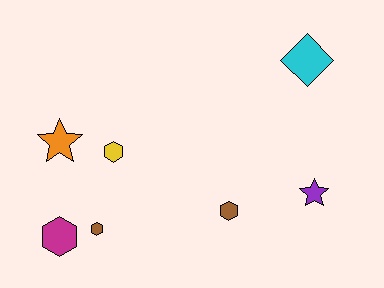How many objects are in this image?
There are 7 objects.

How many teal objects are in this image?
There are no teal objects.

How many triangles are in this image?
There are no triangles.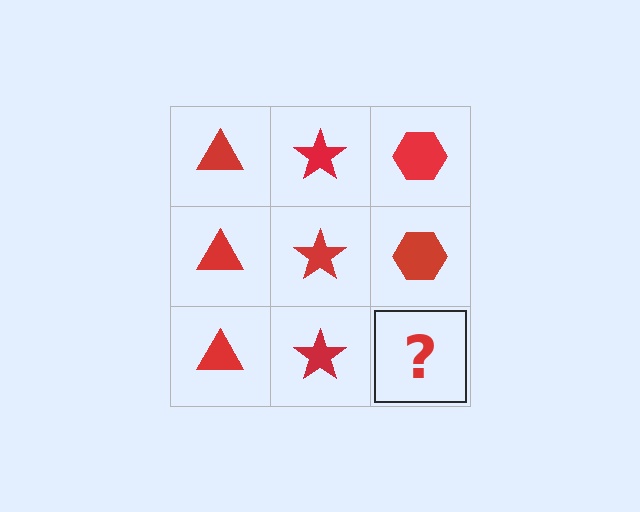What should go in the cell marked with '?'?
The missing cell should contain a red hexagon.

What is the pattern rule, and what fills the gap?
The rule is that each column has a consistent shape. The gap should be filled with a red hexagon.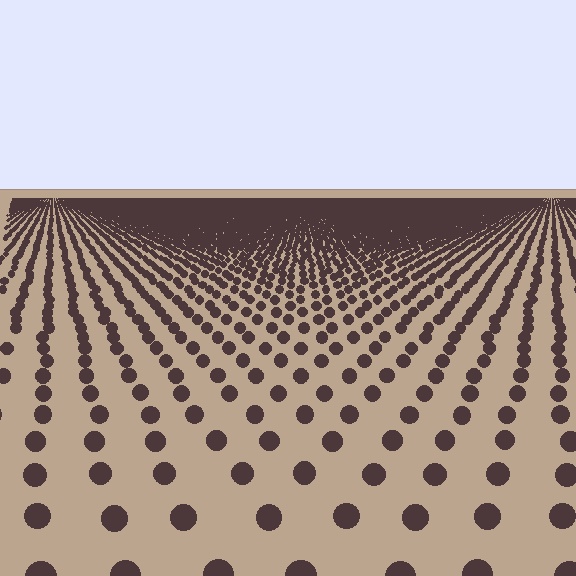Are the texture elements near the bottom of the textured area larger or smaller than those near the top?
Larger. Near the bottom, elements are closer to the viewer and appear at a bigger on-screen size.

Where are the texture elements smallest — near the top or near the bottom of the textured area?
Near the top.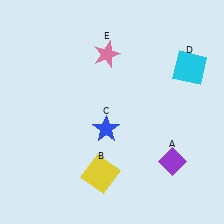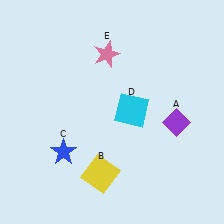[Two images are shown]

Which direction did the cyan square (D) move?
The cyan square (D) moved left.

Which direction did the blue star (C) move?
The blue star (C) moved left.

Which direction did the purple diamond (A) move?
The purple diamond (A) moved up.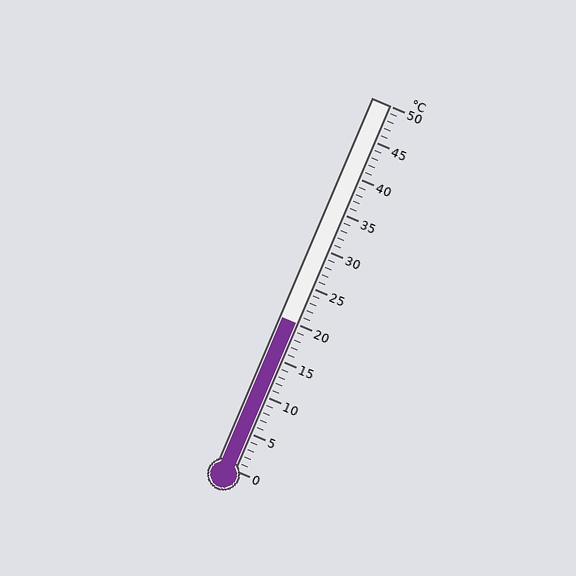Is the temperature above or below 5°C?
The temperature is above 5°C.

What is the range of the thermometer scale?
The thermometer scale ranges from 0°C to 50°C.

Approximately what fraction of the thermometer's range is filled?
The thermometer is filled to approximately 40% of its range.